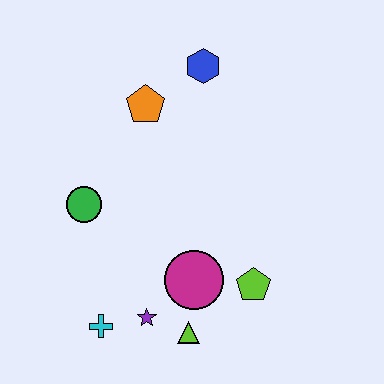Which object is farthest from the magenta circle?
The blue hexagon is farthest from the magenta circle.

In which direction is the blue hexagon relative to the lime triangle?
The blue hexagon is above the lime triangle.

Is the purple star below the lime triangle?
No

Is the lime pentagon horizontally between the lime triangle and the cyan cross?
No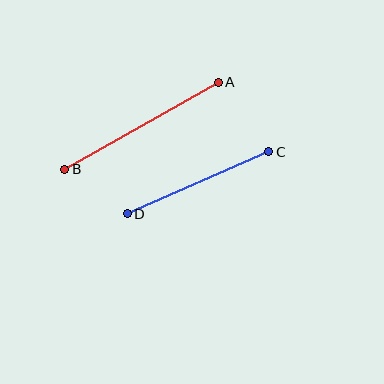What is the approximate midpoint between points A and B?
The midpoint is at approximately (141, 126) pixels.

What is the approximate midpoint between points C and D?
The midpoint is at approximately (198, 183) pixels.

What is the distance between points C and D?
The distance is approximately 154 pixels.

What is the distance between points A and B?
The distance is approximately 176 pixels.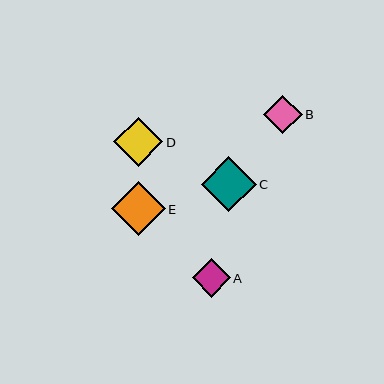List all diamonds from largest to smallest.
From largest to smallest: C, E, D, B, A.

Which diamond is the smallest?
Diamond A is the smallest with a size of approximately 38 pixels.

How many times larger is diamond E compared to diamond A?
Diamond E is approximately 1.4 times the size of diamond A.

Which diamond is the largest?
Diamond C is the largest with a size of approximately 55 pixels.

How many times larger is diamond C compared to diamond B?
Diamond C is approximately 1.4 times the size of diamond B.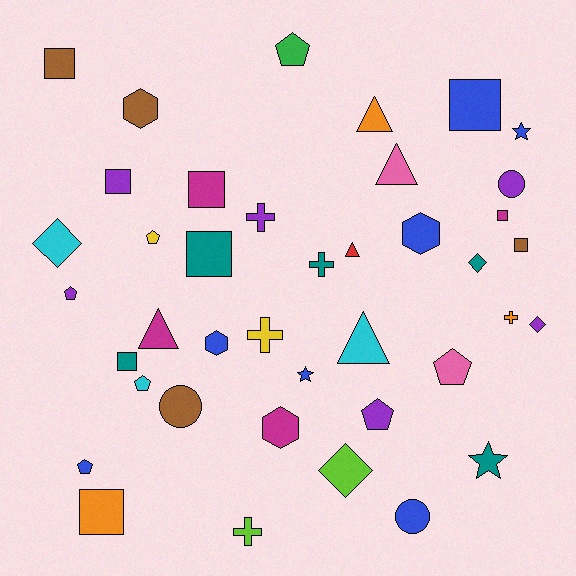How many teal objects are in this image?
There are 5 teal objects.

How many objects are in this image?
There are 40 objects.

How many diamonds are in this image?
There are 4 diamonds.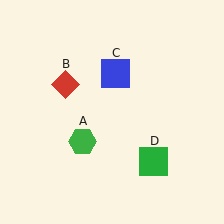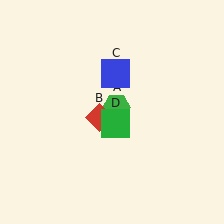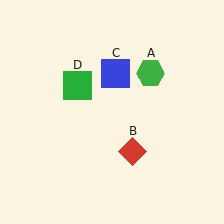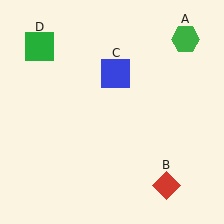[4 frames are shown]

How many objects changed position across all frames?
3 objects changed position: green hexagon (object A), red diamond (object B), green square (object D).